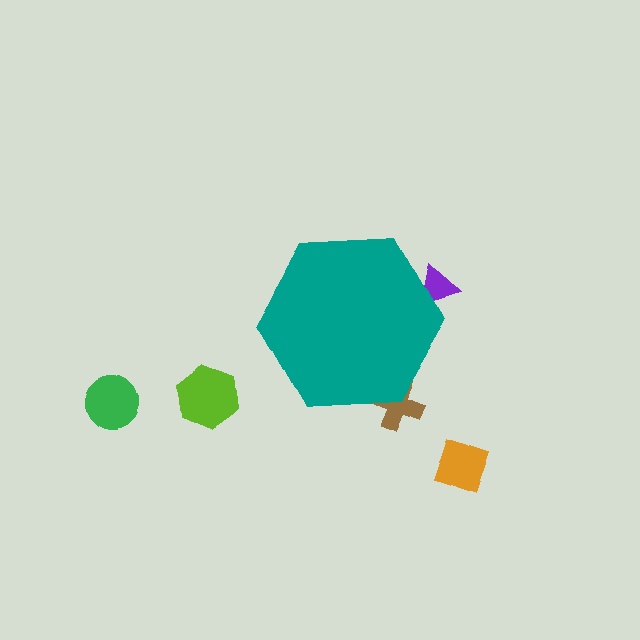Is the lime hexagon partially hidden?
No, the lime hexagon is fully visible.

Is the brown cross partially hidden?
Yes, the brown cross is partially hidden behind the teal hexagon.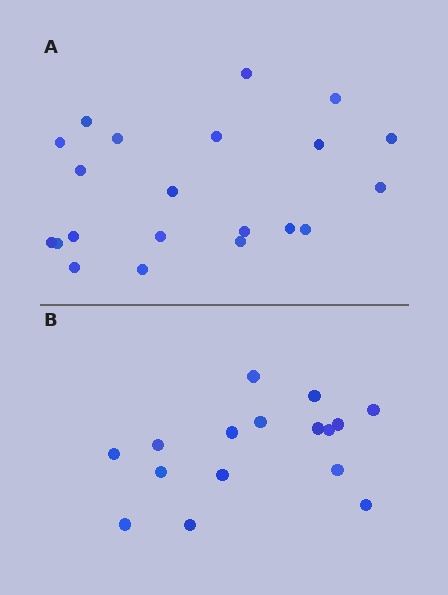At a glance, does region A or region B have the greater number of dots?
Region A (the top region) has more dots.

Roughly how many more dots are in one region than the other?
Region A has about 5 more dots than region B.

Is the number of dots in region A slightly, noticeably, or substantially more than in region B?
Region A has noticeably more, but not dramatically so. The ratio is roughly 1.3 to 1.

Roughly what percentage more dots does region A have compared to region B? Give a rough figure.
About 30% more.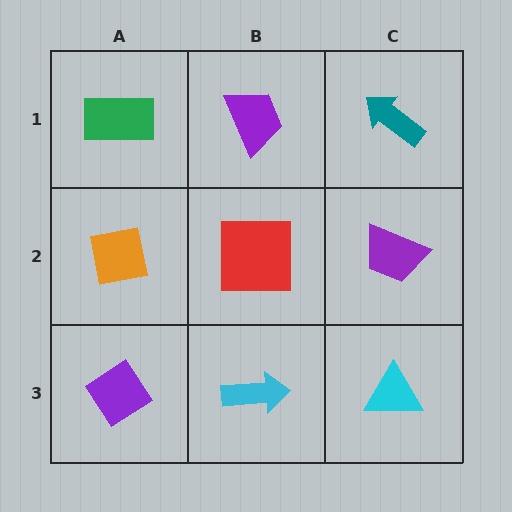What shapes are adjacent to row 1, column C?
A purple trapezoid (row 2, column C), a purple trapezoid (row 1, column B).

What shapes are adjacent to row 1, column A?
An orange square (row 2, column A), a purple trapezoid (row 1, column B).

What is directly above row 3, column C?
A purple trapezoid.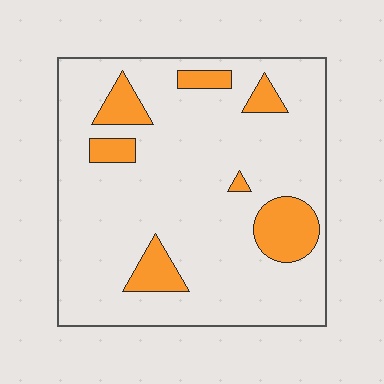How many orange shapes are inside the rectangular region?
7.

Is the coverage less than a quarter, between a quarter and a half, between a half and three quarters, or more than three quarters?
Less than a quarter.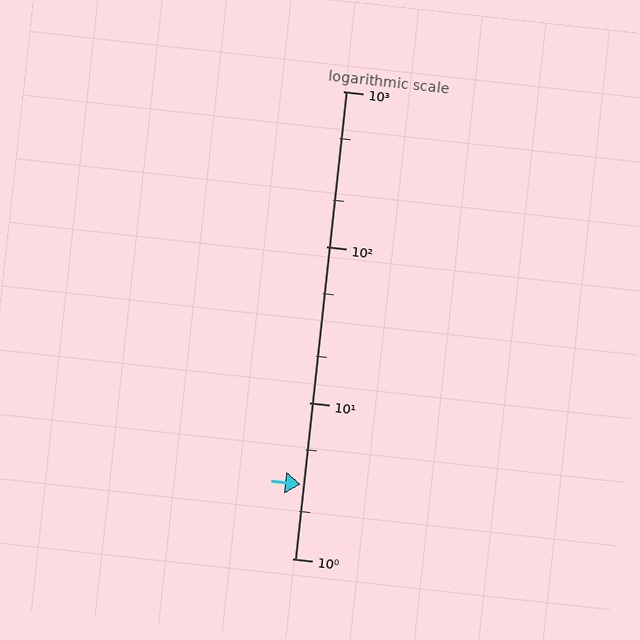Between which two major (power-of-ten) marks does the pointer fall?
The pointer is between 1 and 10.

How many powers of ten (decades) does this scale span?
The scale spans 3 decades, from 1 to 1000.